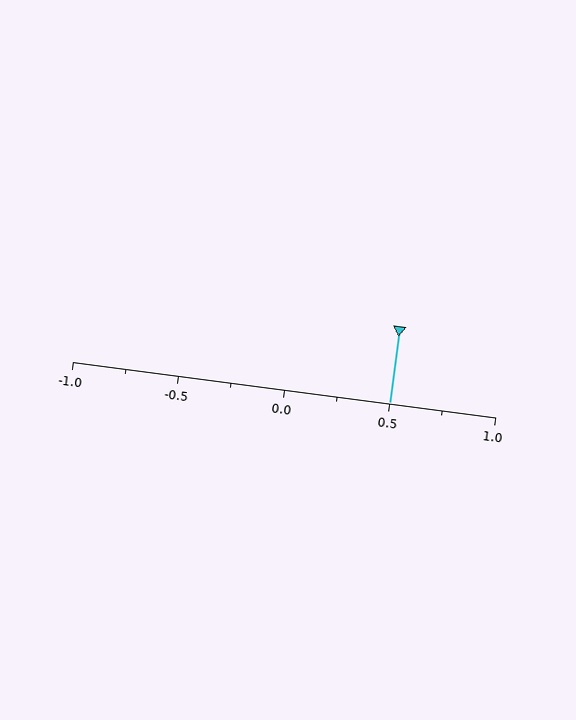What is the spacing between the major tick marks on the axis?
The major ticks are spaced 0.5 apart.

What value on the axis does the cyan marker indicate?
The marker indicates approximately 0.5.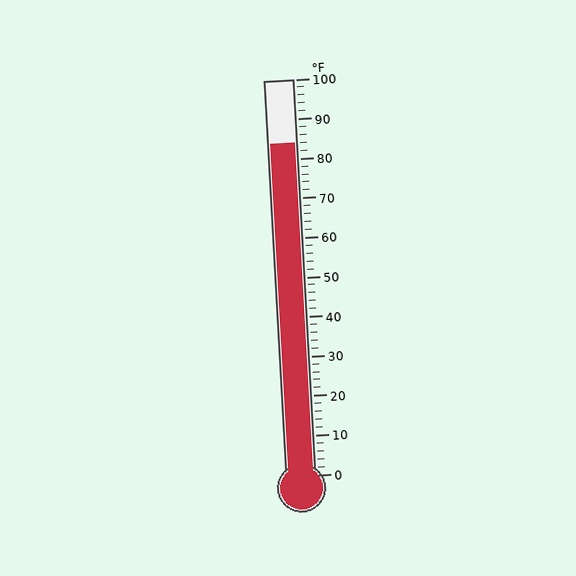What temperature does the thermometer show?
The thermometer shows approximately 84°F.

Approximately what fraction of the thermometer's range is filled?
The thermometer is filled to approximately 85% of its range.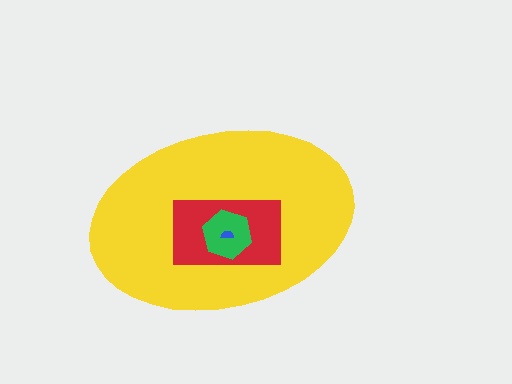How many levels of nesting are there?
4.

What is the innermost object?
The blue semicircle.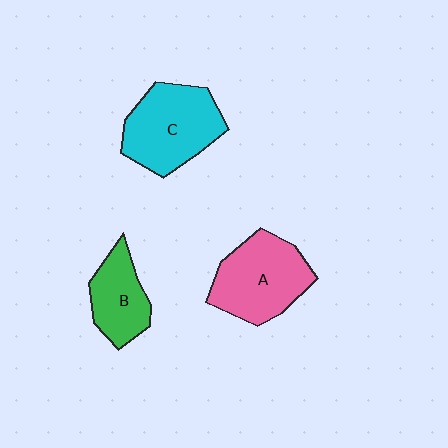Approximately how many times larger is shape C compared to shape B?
Approximately 1.6 times.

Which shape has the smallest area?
Shape B (green).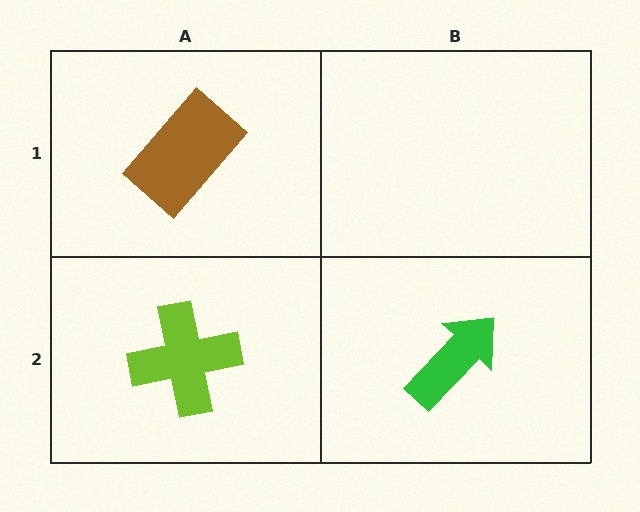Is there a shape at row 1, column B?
No, that cell is empty.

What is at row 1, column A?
A brown rectangle.